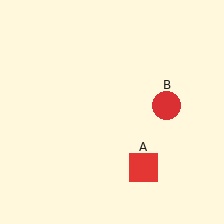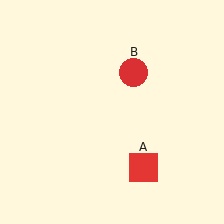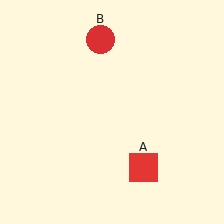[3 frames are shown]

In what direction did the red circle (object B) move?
The red circle (object B) moved up and to the left.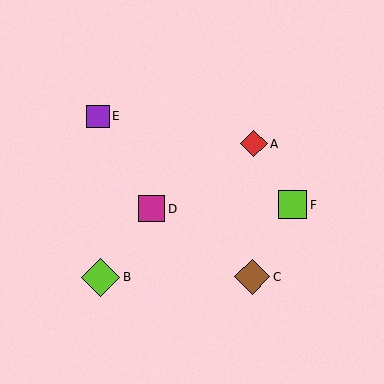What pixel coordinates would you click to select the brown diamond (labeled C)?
Click at (252, 277) to select the brown diamond C.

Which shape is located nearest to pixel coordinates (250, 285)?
The brown diamond (labeled C) at (252, 277) is nearest to that location.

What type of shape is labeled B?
Shape B is a lime diamond.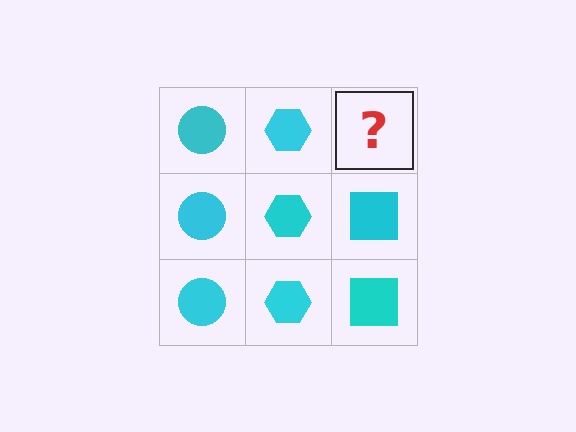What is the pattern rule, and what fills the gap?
The rule is that each column has a consistent shape. The gap should be filled with a cyan square.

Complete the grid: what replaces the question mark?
The question mark should be replaced with a cyan square.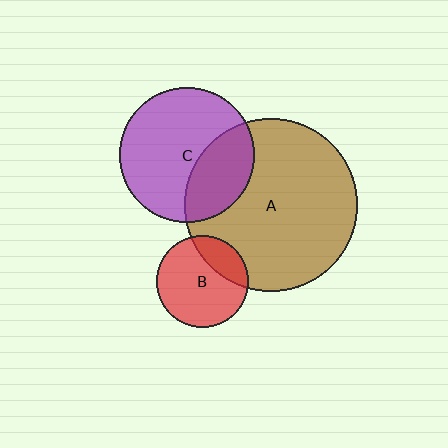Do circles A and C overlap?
Yes.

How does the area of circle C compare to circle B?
Approximately 2.2 times.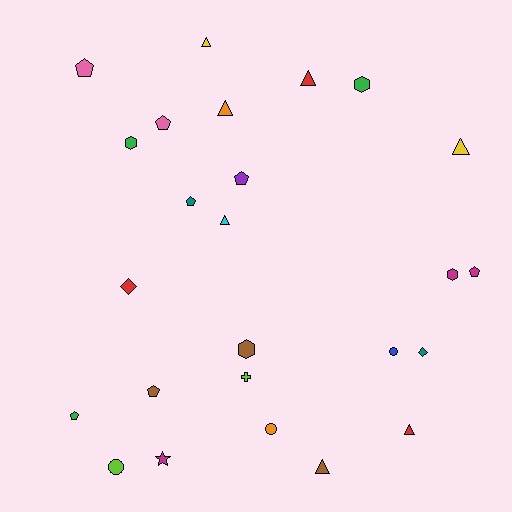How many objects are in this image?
There are 25 objects.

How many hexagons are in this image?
There are 4 hexagons.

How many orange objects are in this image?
There are 2 orange objects.